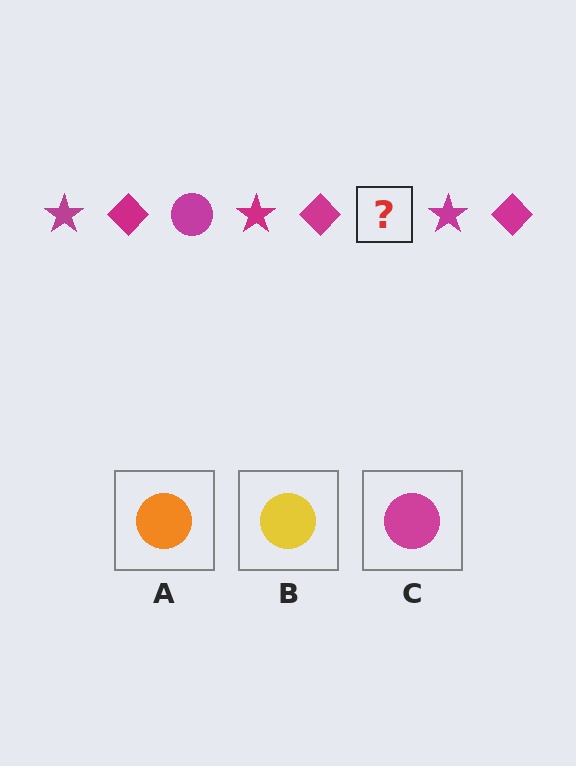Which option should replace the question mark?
Option C.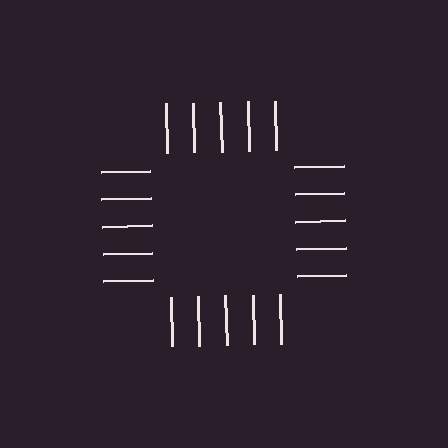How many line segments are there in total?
20 — 5 along each of the 4 edges.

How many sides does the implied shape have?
4 sides — the line-ends trace a square.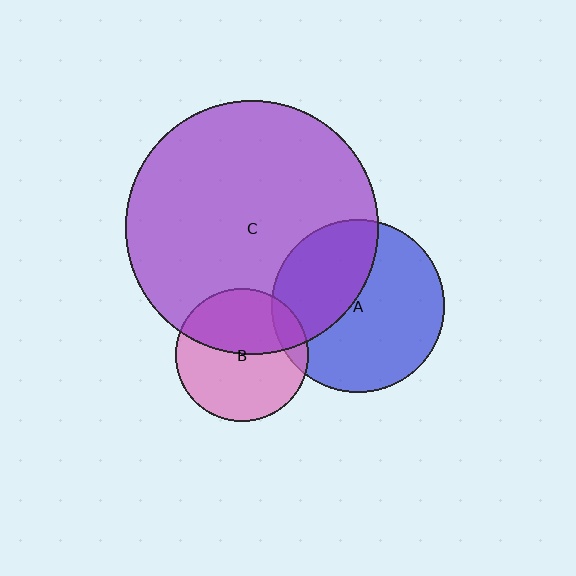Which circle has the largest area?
Circle C (purple).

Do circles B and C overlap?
Yes.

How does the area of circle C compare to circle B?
Approximately 3.7 times.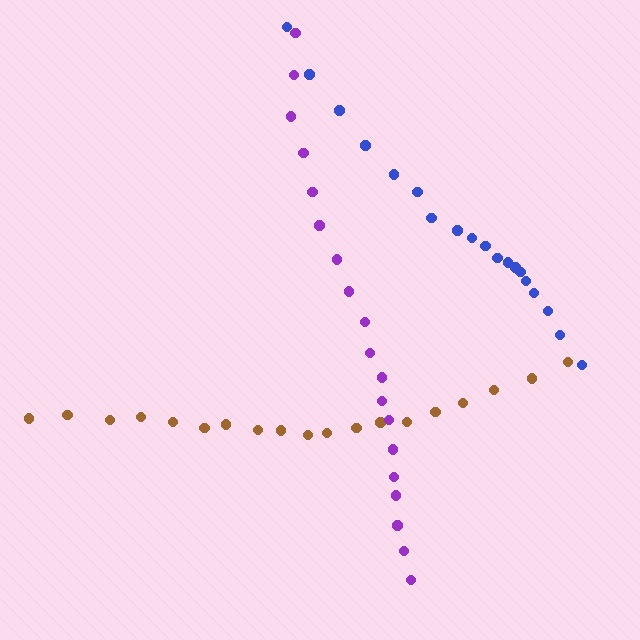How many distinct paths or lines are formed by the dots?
There are 3 distinct paths.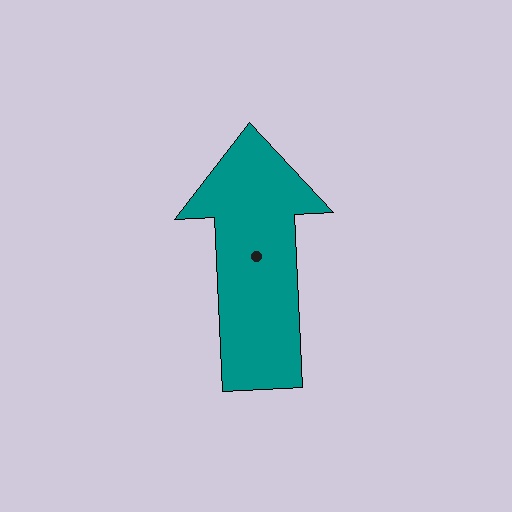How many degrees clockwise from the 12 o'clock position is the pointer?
Approximately 357 degrees.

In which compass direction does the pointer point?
North.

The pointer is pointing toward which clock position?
Roughly 12 o'clock.